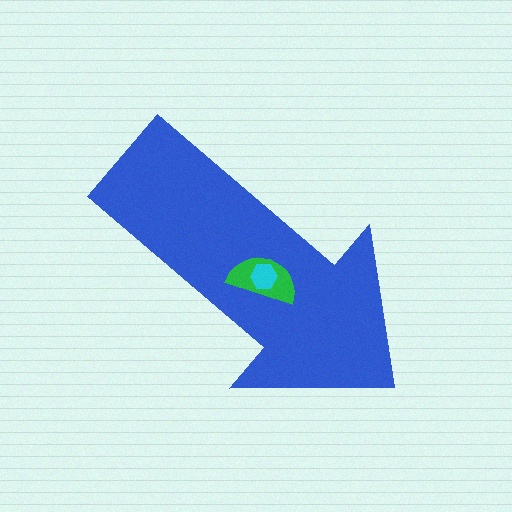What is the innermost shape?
The cyan hexagon.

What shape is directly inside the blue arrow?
The green semicircle.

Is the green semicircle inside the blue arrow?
Yes.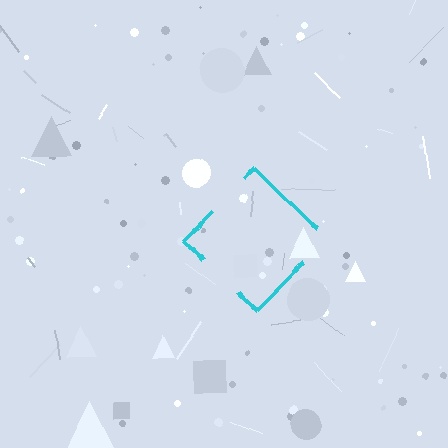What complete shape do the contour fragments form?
The contour fragments form a diamond.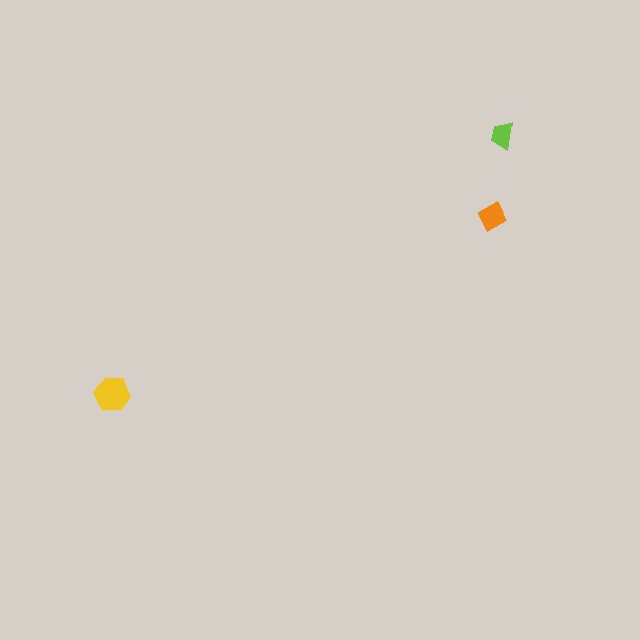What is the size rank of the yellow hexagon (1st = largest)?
1st.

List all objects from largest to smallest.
The yellow hexagon, the orange diamond, the lime trapezoid.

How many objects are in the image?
There are 3 objects in the image.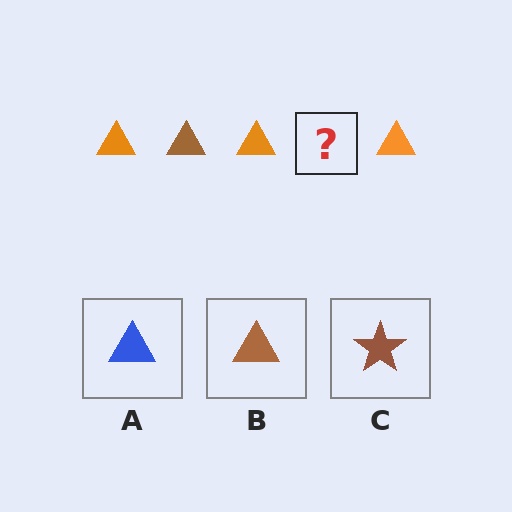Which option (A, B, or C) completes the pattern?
B.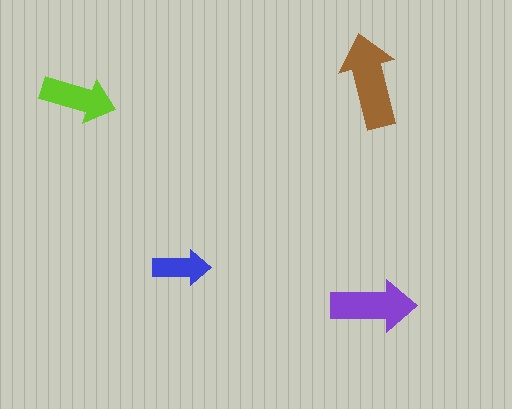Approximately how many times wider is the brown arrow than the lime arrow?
About 1.5 times wider.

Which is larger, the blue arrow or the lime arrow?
The lime one.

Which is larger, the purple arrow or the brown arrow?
The brown one.